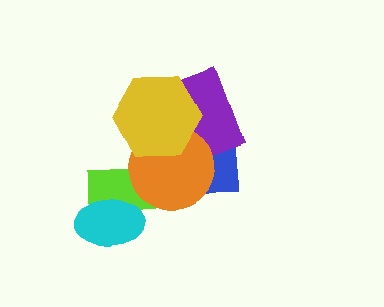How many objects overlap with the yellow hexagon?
3 objects overlap with the yellow hexagon.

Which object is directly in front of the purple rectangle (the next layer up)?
The orange circle is directly in front of the purple rectangle.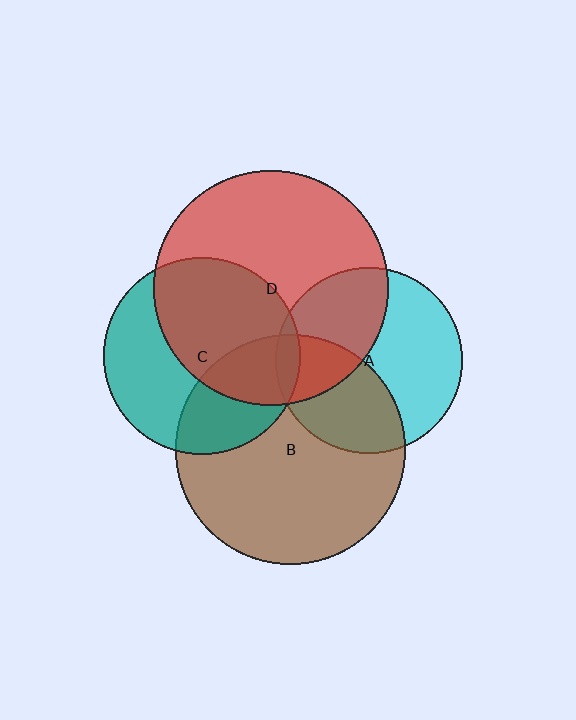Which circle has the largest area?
Circle D (red).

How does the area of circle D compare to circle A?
Approximately 1.6 times.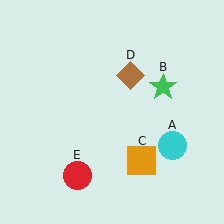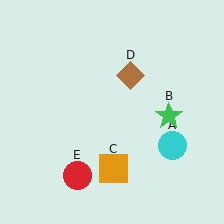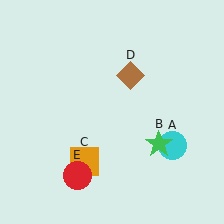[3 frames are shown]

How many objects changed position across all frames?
2 objects changed position: green star (object B), orange square (object C).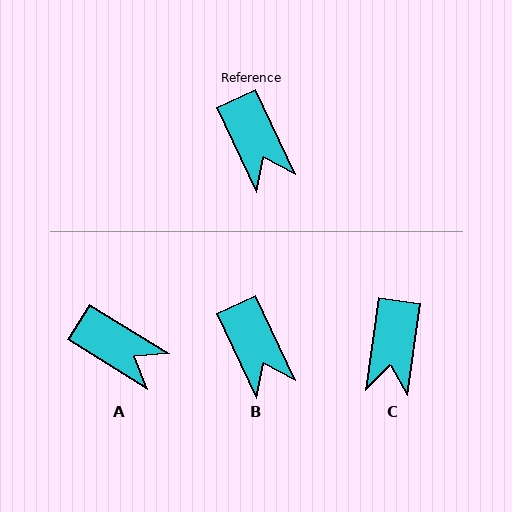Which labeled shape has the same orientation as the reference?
B.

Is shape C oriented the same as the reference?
No, it is off by about 33 degrees.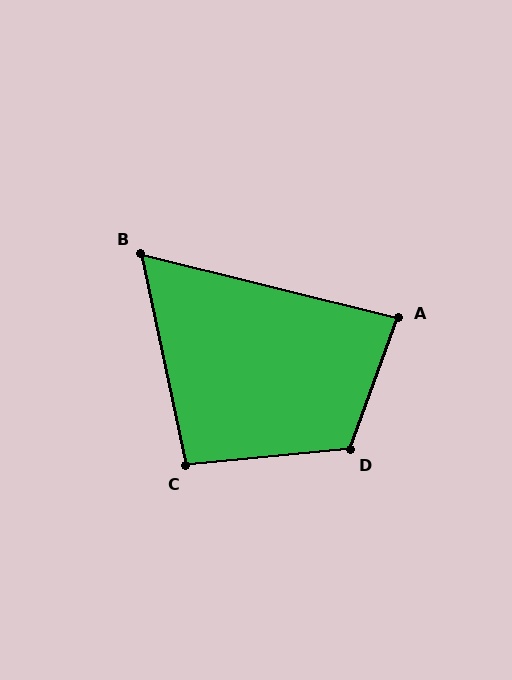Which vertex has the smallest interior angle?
B, at approximately 64 degrees.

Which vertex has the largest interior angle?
D, at approximately 116 degrees.